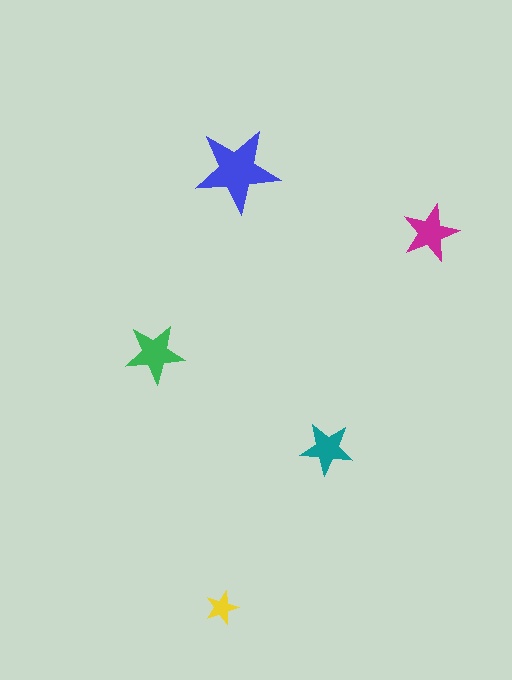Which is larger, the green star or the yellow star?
The green one.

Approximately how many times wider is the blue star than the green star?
About 1.5 times wider.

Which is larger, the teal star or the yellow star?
The teal one.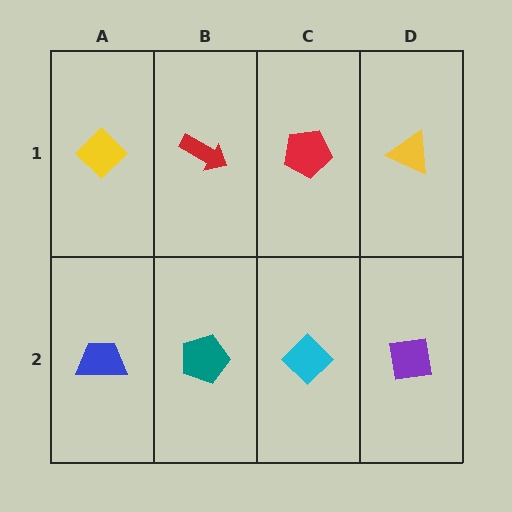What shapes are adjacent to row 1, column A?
A blue trapezoid (row 2, column A), a red arrow (row 1, column B).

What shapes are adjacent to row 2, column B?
A red arrow (row 1, column B), a blue trapezoid (row 2, column A), a cyan diamond (row 2, column C).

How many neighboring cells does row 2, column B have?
3.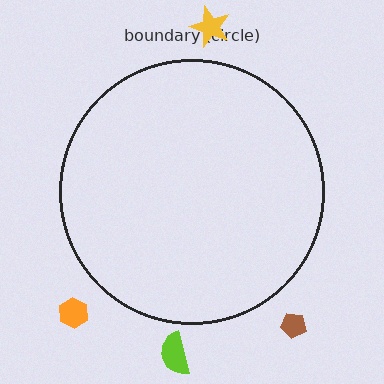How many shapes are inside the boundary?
0 inside, 4 outside.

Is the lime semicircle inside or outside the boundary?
Outside.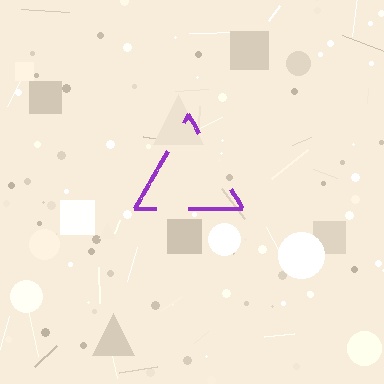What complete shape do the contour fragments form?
The contour fragments form a triangle.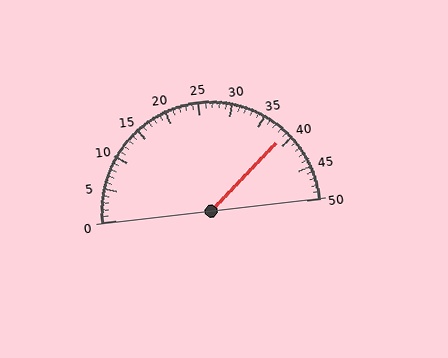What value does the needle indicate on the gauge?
The needle indicates approximately 39.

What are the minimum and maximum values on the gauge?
The gauge ranges from 0 to 50.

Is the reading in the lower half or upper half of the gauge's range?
The reading is in the upper half of the range (0 to 50).